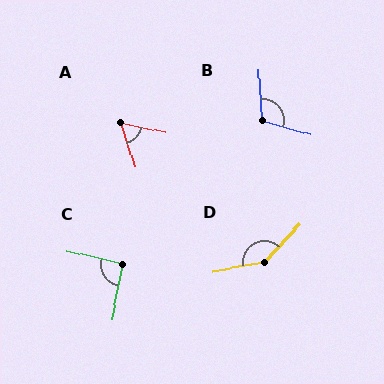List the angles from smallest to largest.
A (60°), C (92°), B (110°), D (143°).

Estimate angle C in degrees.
Approximately 92 degrees.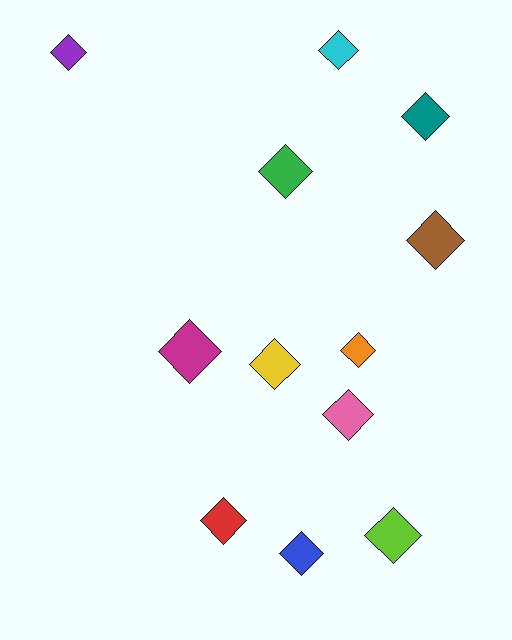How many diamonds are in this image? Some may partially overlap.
There are 12 diamonds.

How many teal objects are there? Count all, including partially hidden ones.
There is 1 teal object.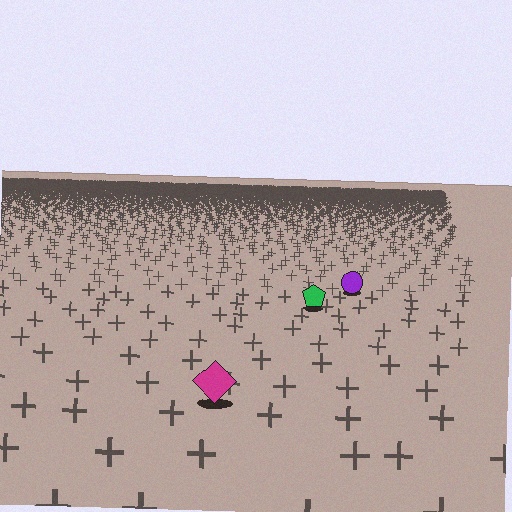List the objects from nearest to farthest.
From nearest to farthest: the magenta diamond, the green pentagon, the purple circle.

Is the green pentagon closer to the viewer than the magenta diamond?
No. The magenta diamond is closer — you can tell from the texture gradient: the ground texture is coarser near it.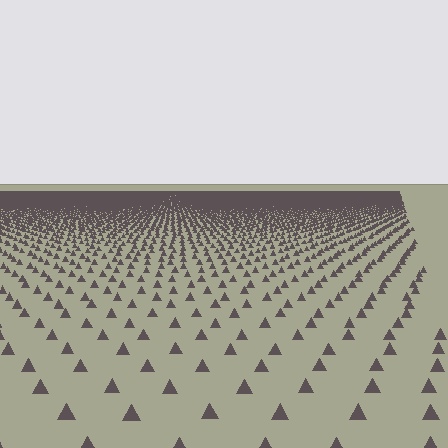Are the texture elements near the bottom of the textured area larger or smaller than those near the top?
Larger. Near the bottom, elements are closer to the viewer and appear at a bigger on-screen size.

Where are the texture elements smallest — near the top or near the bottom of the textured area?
Near the top.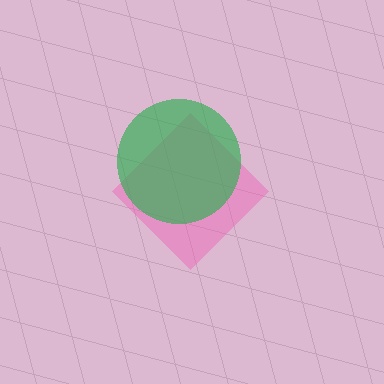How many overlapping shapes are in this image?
There are 2 overlapping shapes in the image.